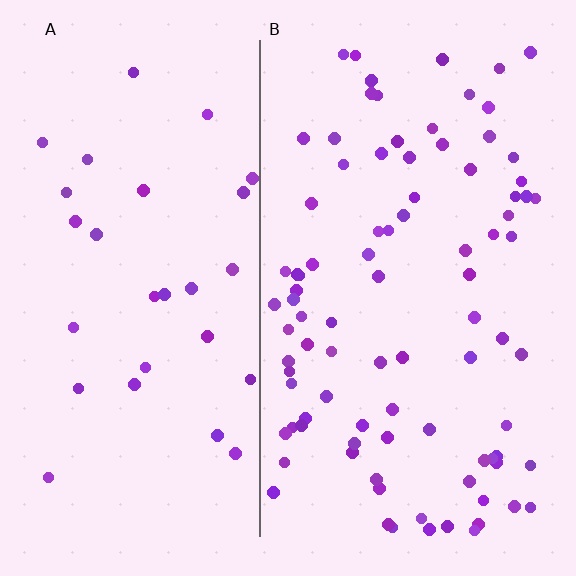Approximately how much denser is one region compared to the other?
Approximately 3.1× — region B over region A.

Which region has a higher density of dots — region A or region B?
B (the right).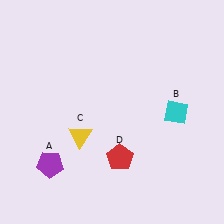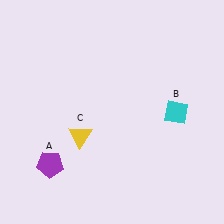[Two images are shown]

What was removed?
The red pentagon (D) was removed in Image 2.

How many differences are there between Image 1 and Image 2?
There is 1 difference between the two images.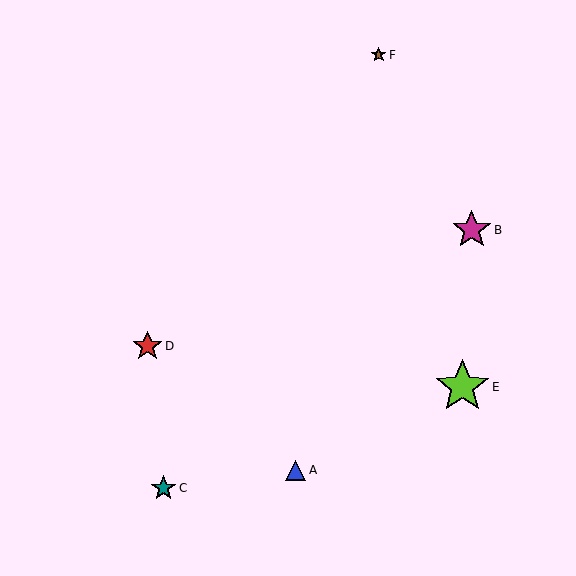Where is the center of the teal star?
The center of the teal star is at (164, 488).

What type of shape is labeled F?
Shape F is a brown star.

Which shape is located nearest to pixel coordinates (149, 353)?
The red star (labeled D) at (147, 346) is nearest to that location.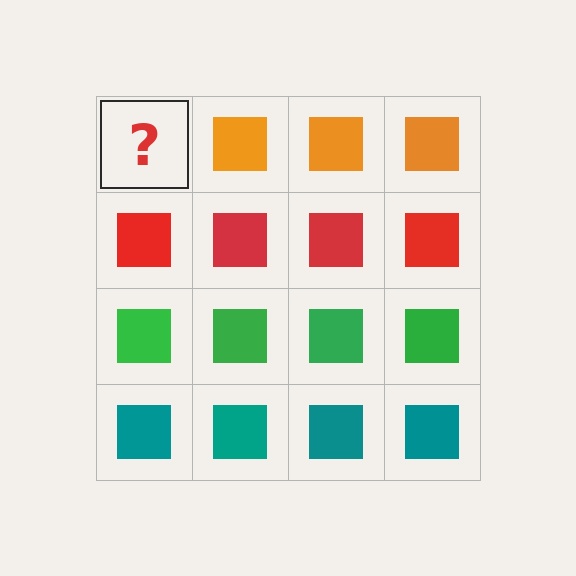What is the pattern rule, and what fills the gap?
The rule is that each row has a consistent color. The gap should be filled with an orange square.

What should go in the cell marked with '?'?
The missing cell should contain an orange square.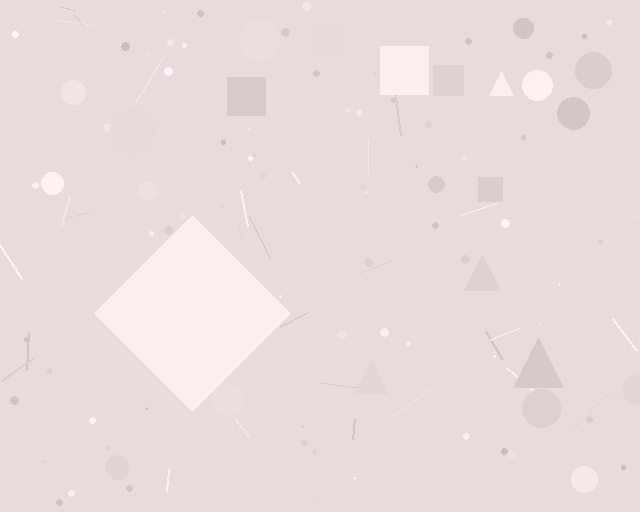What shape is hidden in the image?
A diamond is hidden in the image.